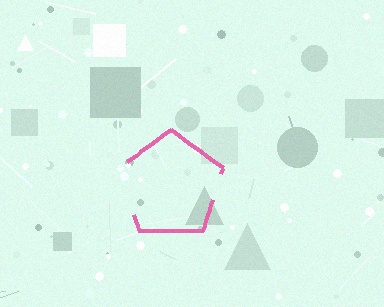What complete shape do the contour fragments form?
The contour fragments form a pentagon.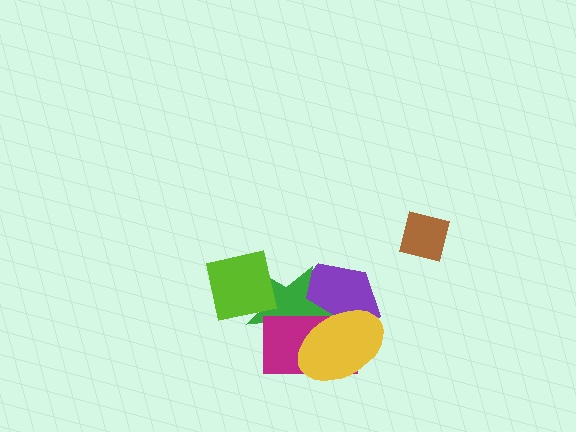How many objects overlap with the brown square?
0 objects overlap with the brown square.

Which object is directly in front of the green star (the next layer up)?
The magenta rectangle is directly in front of the green star.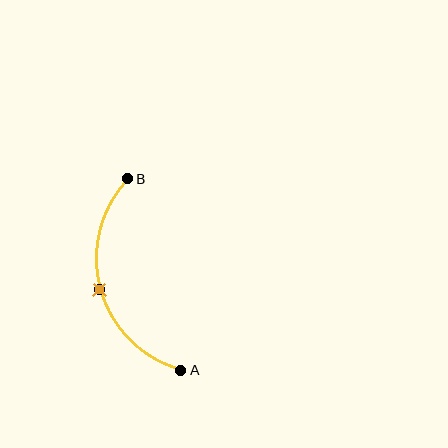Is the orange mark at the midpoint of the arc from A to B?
Yes. The orange mark lies on the arc at equal arc-length from both A and B — it is the arc midpoint.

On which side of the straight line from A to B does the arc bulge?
The arc bulges to the left of the straight line connecting A and B.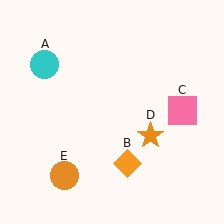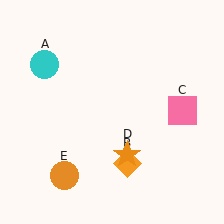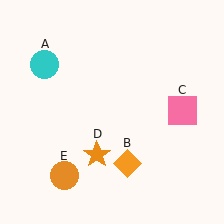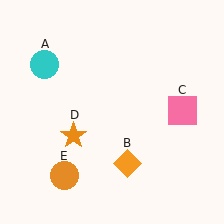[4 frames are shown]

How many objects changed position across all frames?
1 object changed position: orange star (object D).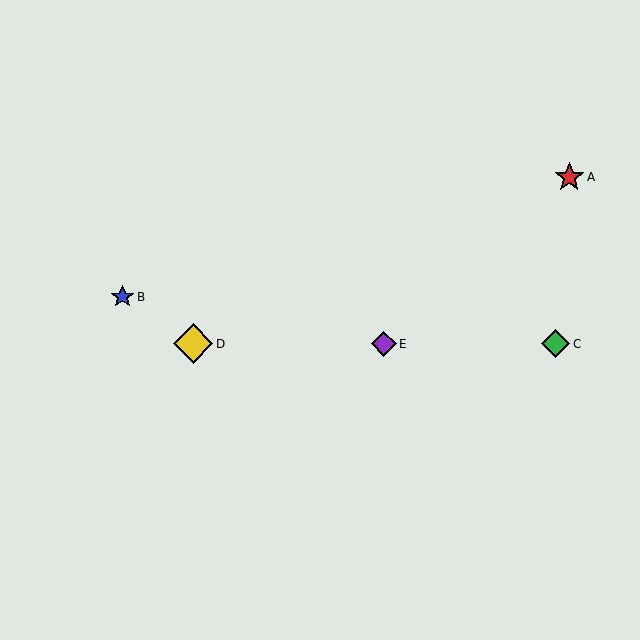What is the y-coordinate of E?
Object E is at y≈344.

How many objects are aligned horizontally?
3 objects (C, D, E) are aligned horizontally.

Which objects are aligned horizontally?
Objects C, D, E are aligned horizontally.